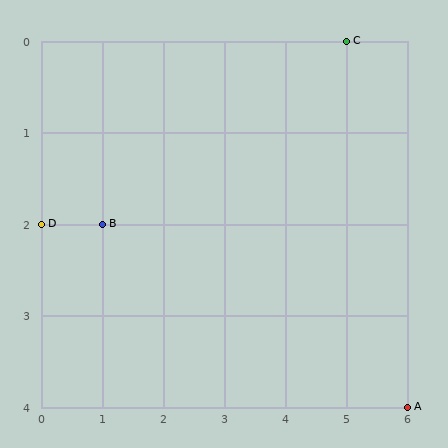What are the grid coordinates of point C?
Point C is at grid coordinates (5, 0).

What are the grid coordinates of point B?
Point B is at grid coordinates (1, 2).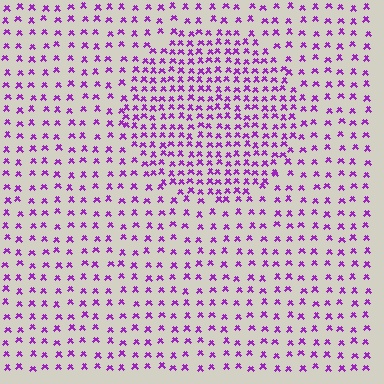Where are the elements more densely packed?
The elements are more densely packed inside the circle boundary.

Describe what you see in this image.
The image contains small purple elements arranged at two different densities. A circle-shaped region is visible where the elements are more densely packed than the surrounding area.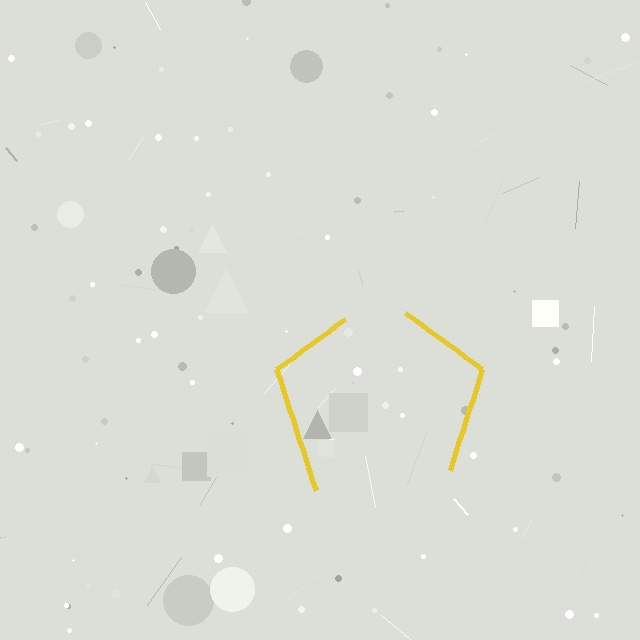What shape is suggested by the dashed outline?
The dashed outline suggests a pentagon.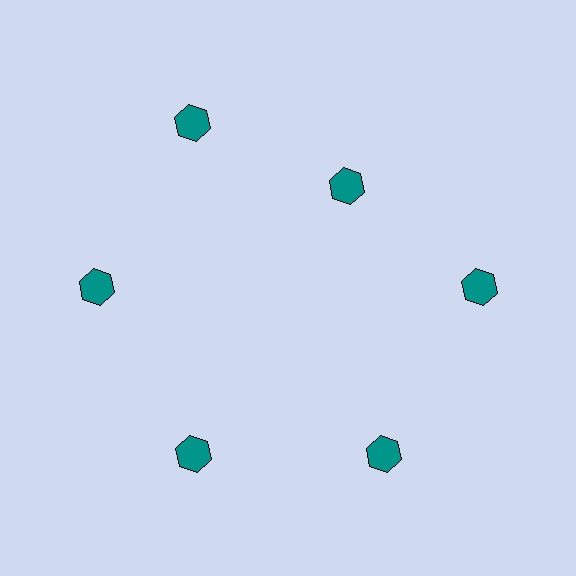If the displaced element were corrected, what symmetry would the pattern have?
It would have 6-fold rotational symmetry — the pattern would map onto itself every 60 degrees.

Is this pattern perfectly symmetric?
No. The 6 teal hexagons are arranged in a ring, but one element near the 1 o'clock position is pulled inward toward the center, breaking the 6-fold rotational symmetry.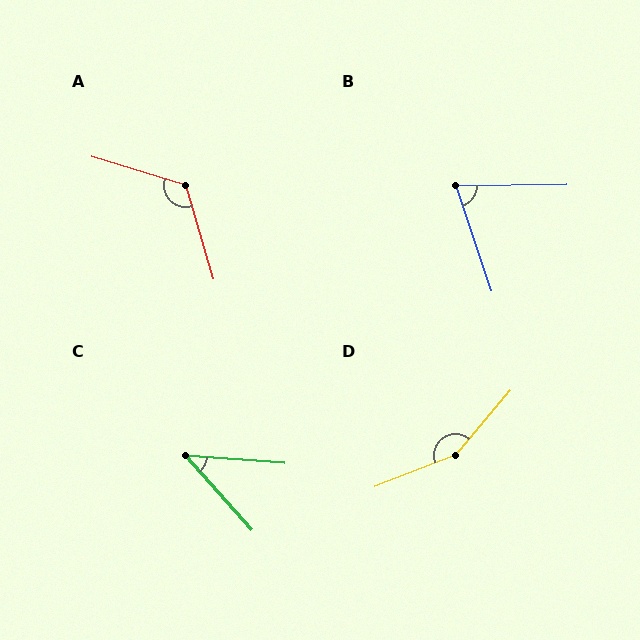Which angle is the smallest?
C, at approximately 44 degrees.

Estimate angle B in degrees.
Approximately 72 degrees.